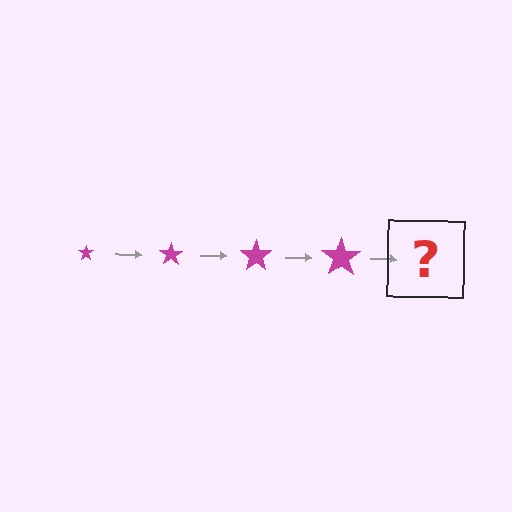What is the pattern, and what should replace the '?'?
The pattern is that the star gets progressively larger each step. The '?' should be a magenta star, larger than the previous one.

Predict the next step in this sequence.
The next step is a magenta star, larger than the previous one.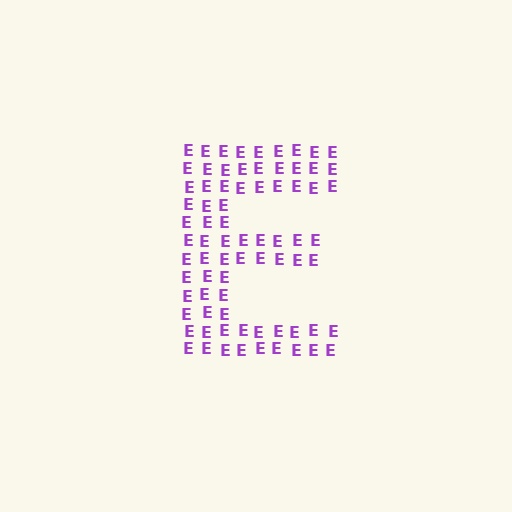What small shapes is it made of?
It is made of small letter E's.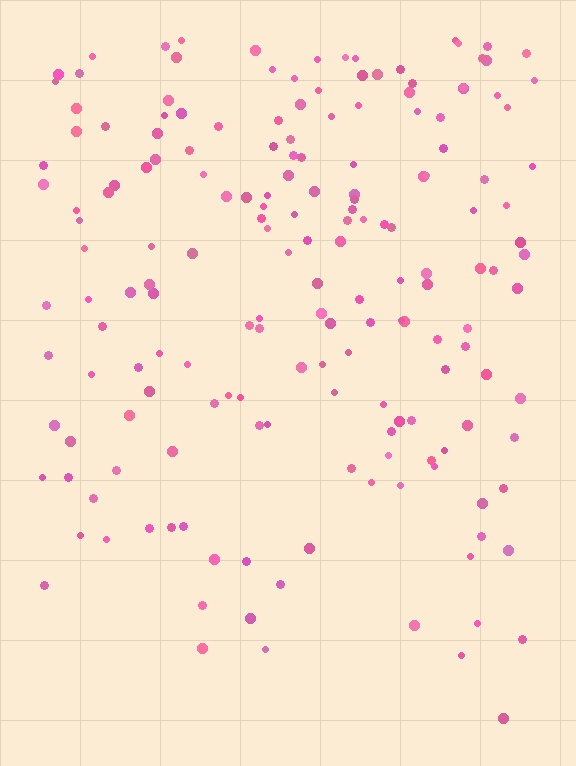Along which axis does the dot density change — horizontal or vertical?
Vertical.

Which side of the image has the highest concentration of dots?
The top.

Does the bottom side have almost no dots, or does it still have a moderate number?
Still a moderate number, just noticeably fewer than the top.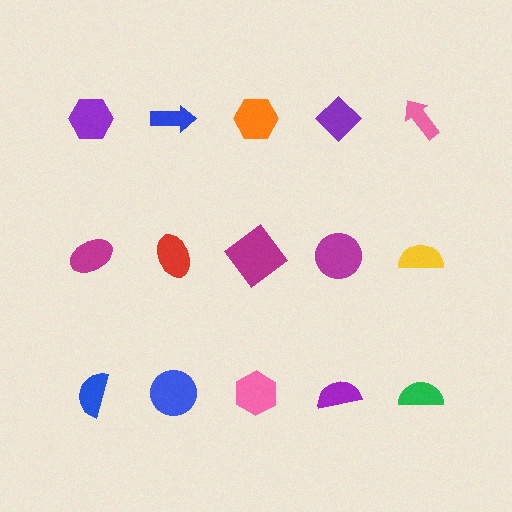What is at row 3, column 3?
A pink hexagon.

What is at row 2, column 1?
A magenta ellipse.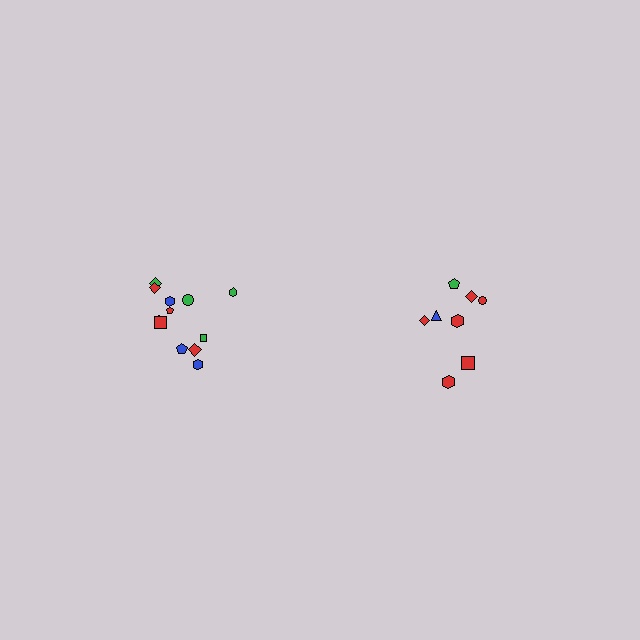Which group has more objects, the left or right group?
The left group.